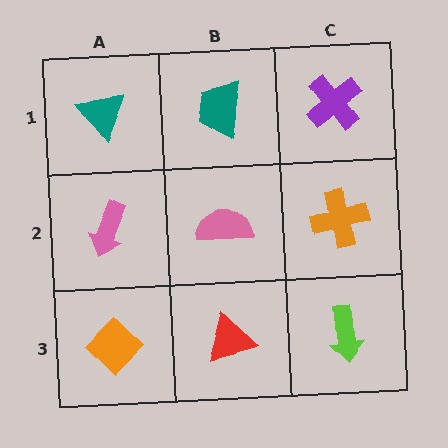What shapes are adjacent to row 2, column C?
A purple cross (row 1, column C), a lime arrow (row 3, column C), a pink semicircle (row 2, column B).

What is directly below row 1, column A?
A pink arrow.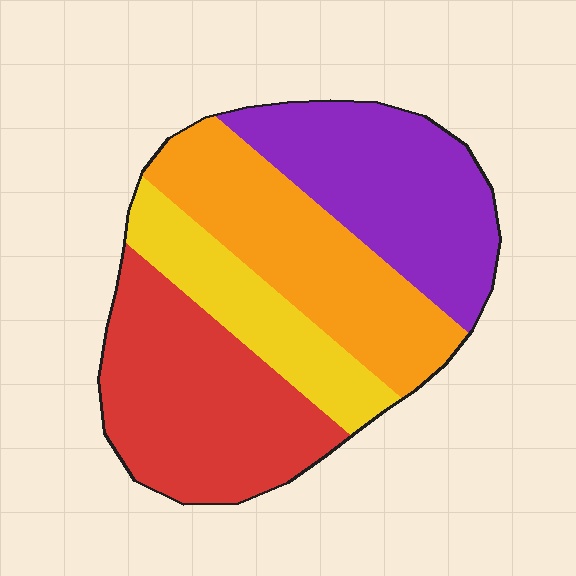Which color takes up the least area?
Yellow, at roughly 15%.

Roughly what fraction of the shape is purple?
Purple covers 27% of the shape.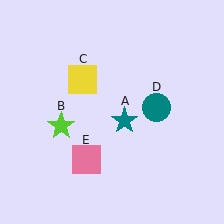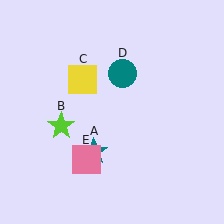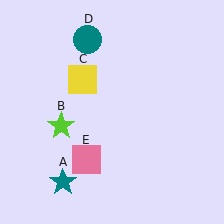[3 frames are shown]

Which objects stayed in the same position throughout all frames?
Lime star (object B) and yellow square (object C) and pink square (object E) remained stationary.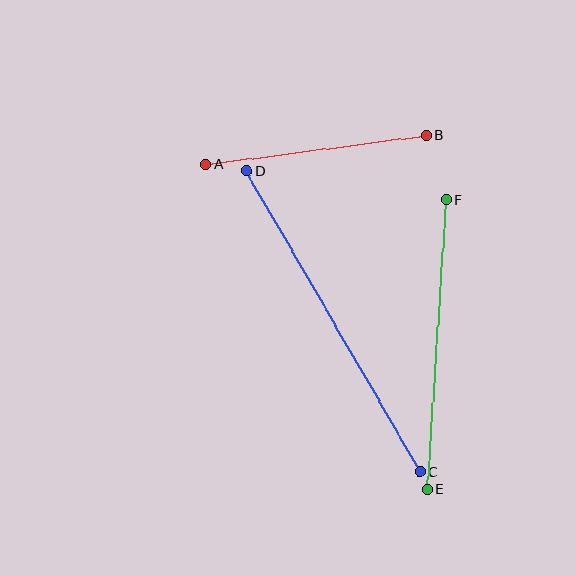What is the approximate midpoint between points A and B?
The midpoint is at approximately (316, 150) pixels.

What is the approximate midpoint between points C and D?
The midpoint is at approximately (333, 321) pixels.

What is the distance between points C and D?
The distance is approximately 347 pixels.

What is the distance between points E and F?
The distance is approximately 290 pixels.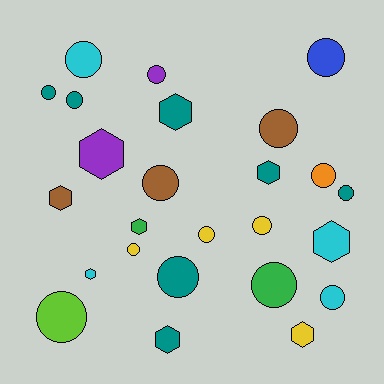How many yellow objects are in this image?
There are 4 yellow objects.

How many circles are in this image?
There are 16 circles.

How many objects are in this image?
There are 25 objects.